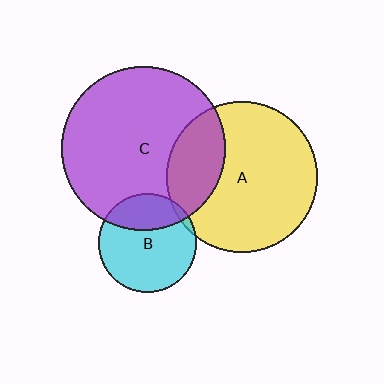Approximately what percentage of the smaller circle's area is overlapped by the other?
Approximately 5%.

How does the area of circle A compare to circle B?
Approximately 2.3 times.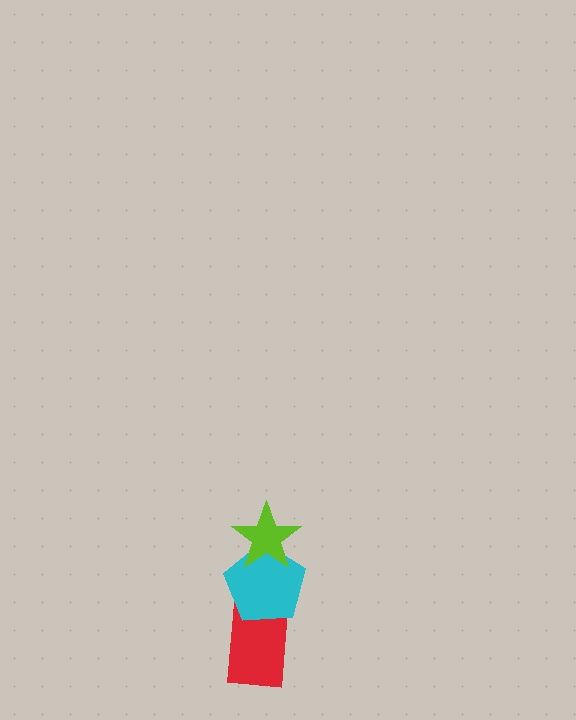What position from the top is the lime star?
The lime star is 1st from the top.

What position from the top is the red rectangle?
The red rectangle is 3rd from the top.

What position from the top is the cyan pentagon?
The cyan pentagon is 2nd from the top.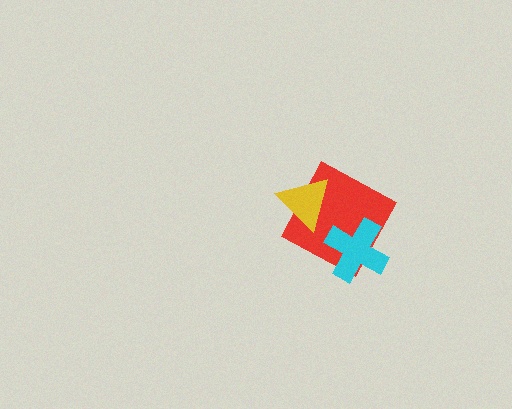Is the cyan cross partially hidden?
No, no other shape covers it.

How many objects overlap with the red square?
2 objects overlap with the red square.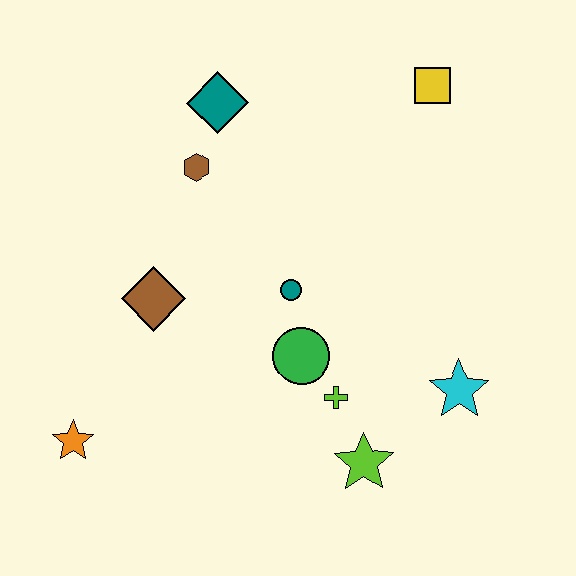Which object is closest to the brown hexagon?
The teal diamond is closest to the brown hexagon.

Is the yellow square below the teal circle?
No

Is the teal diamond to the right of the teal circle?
No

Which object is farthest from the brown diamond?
The yellow square is farthest from the brown diamond.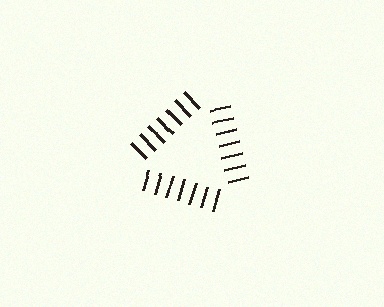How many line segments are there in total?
21 — 7 along each of the 3 edges.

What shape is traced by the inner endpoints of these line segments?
An illusory triangle — the line segments terminate on its edges but no continuous stroke is drawn.